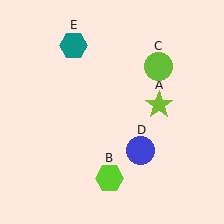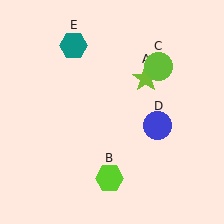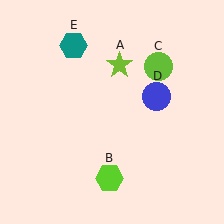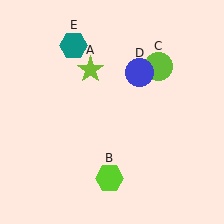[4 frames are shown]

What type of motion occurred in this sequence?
The lime star (object A), blue circle (object D) rotated counterclockwise around the center of the scene.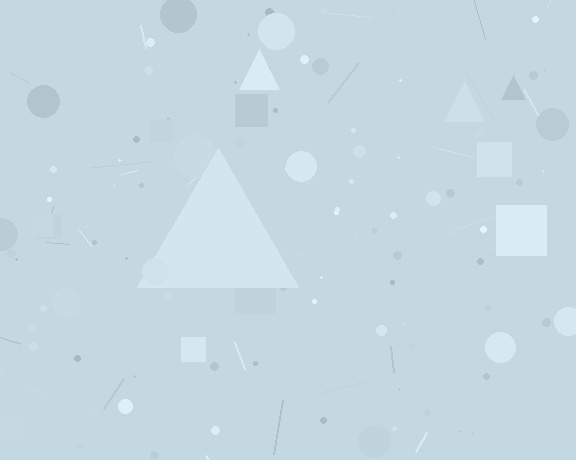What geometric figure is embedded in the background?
A triangle is embedded in the background.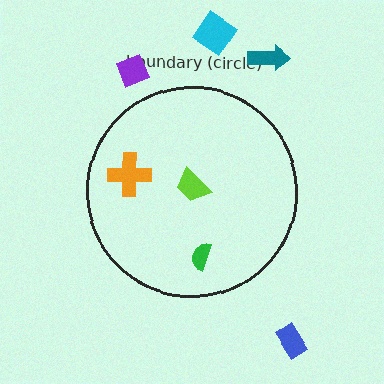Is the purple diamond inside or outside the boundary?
Outside.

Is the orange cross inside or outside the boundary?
Inside.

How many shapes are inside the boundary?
3 inside, 4 outside.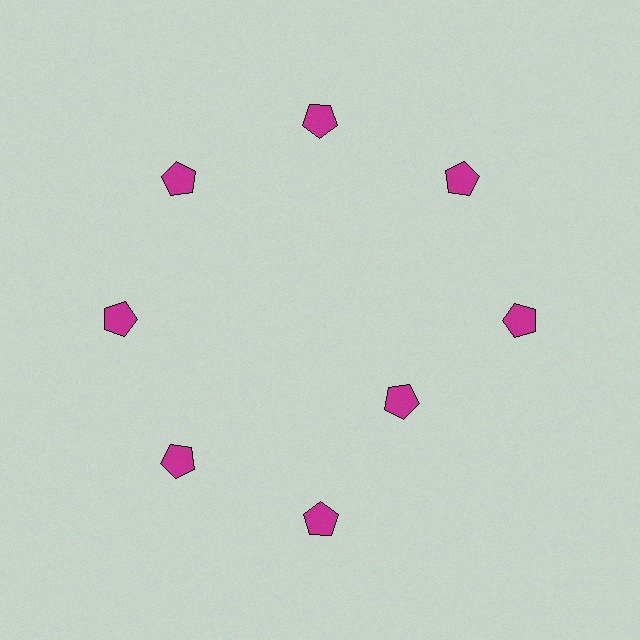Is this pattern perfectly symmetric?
No. The 8 magenta pentagons are arranged in a ring, but one element near the 4 o'clock position is pulled inward toward the center, breaking the 8-fold rotational symmetry.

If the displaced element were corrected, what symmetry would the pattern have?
It would have 8-fold rotational symmetry — the pattern would map onto itself every 45 degrees.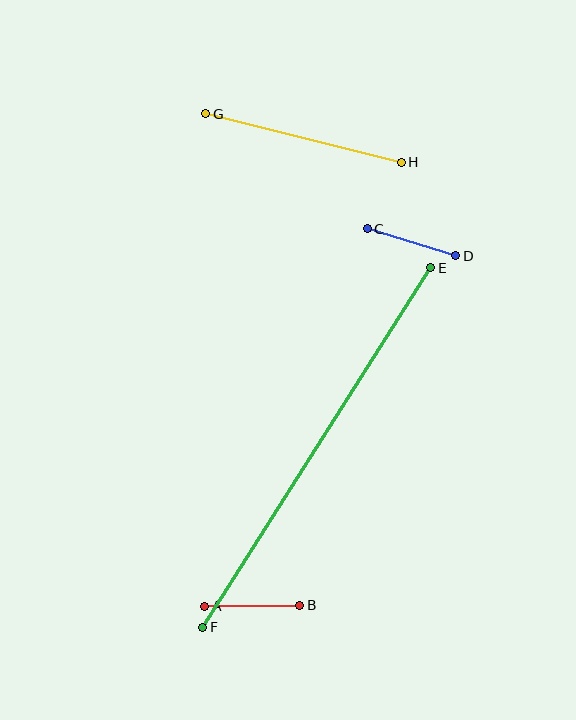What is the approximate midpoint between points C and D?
The midpoint is at approximately (412, 242) pixels.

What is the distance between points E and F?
The distance is approximately 426 pixels.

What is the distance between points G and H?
The distance is approximately 202 pixels.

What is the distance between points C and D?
The distance is approximately 93 pixels.